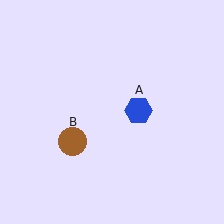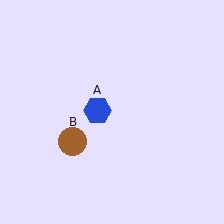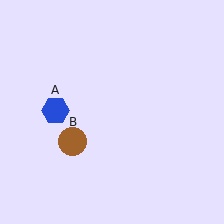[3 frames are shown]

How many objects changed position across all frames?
1 object changed position: blue hexagon (object A).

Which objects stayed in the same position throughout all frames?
Brown circle (object B) remained stationary.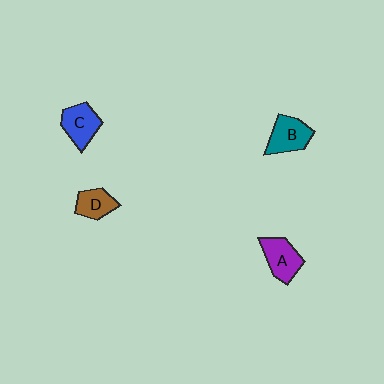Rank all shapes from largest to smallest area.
From largest to smallest: B (teal), A (purple), C (blue), D (brown).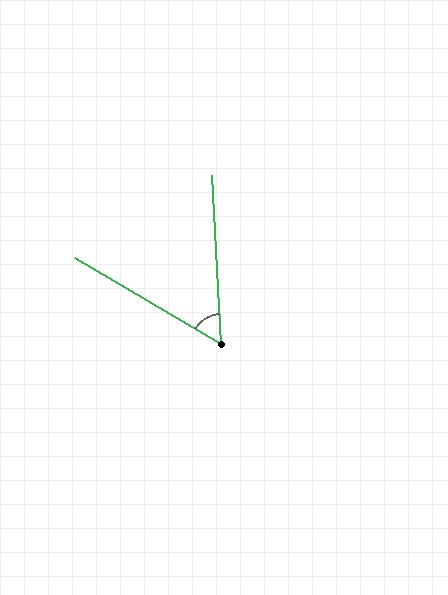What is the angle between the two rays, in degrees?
Approximately 56 degrees.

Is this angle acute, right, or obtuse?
It is acute.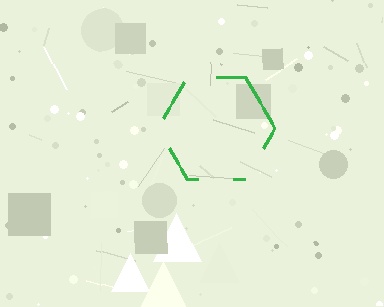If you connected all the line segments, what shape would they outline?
They would outline a hexagon.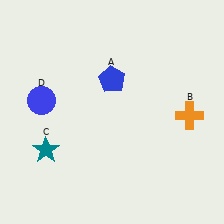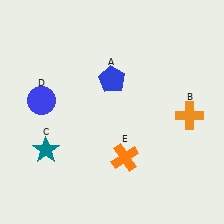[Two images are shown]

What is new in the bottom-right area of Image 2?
An orange cross (E) was added in the bottom-right area of Image 2.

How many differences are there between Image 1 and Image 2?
There is 1 difference between the two images.